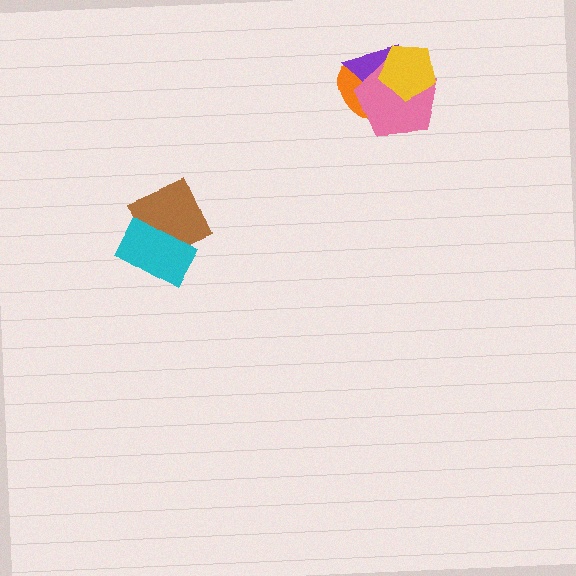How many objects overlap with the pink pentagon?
3 objects overlap with the pink pentagon.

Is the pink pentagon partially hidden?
Yes, it is partially covered by another shape.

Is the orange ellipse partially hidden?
Yes, it is partially covered by another shape.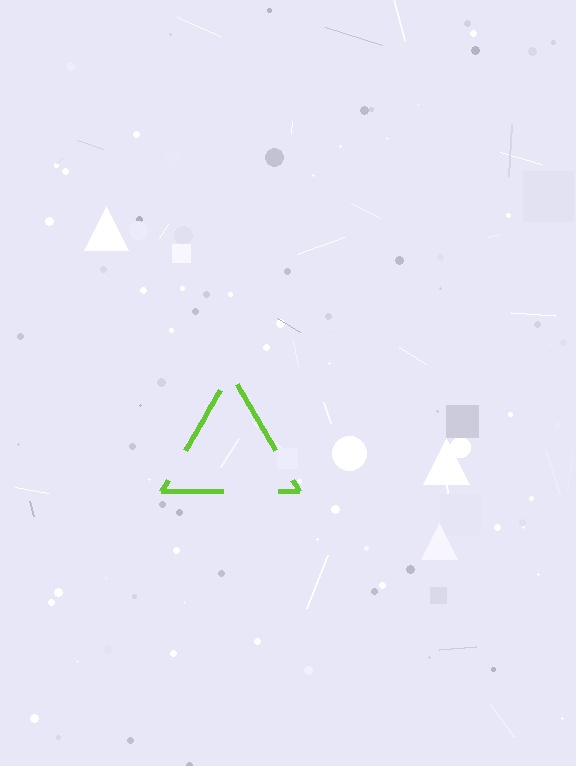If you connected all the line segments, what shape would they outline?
They would outline a triangle.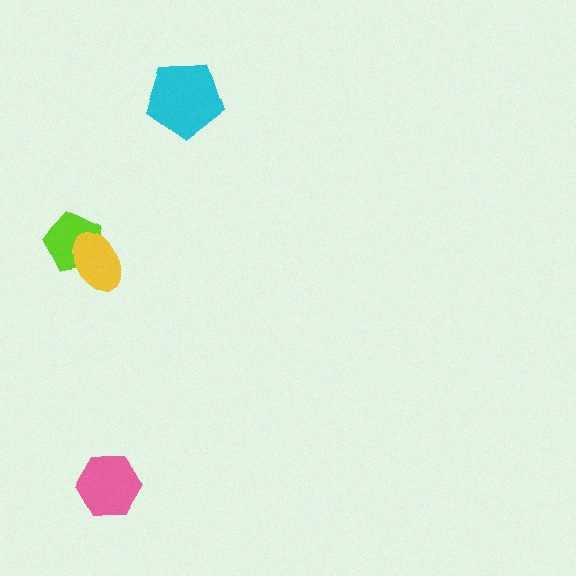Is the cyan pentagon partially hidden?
No, no other shape covers it.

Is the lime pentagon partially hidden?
Yes, it is partially covered by another shape.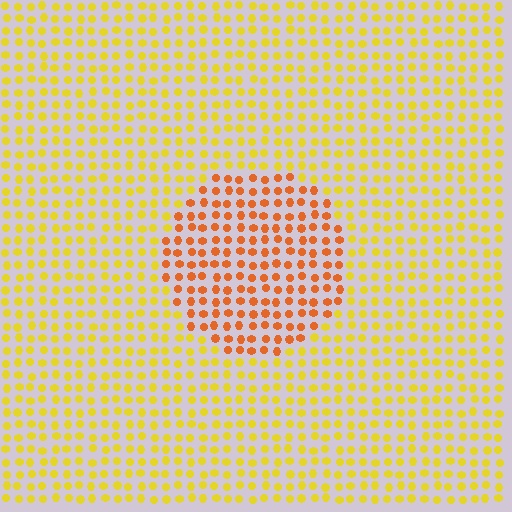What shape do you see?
I see a circle.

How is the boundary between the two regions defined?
The boundary is defined purely by a slight shift in hue (about 36 degrees). Spacing, size, and orientation are identical on both sides.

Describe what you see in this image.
The image is filled with small yellow elements in a uniform arrangement. A circle-shaped region is visible where the elements are tinted to a slightly different hue, forming a subtle color boundary.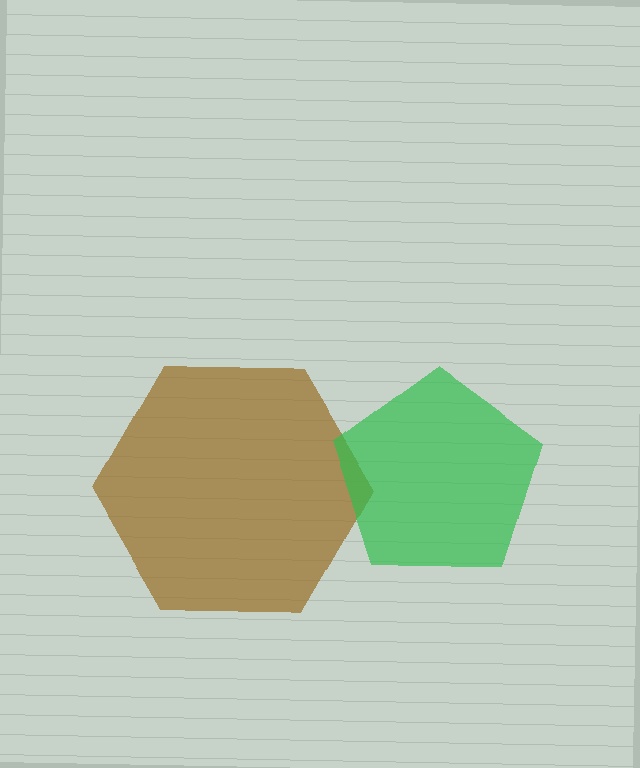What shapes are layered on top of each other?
The layered shapes are: a brown hexagon, a green pentagon.